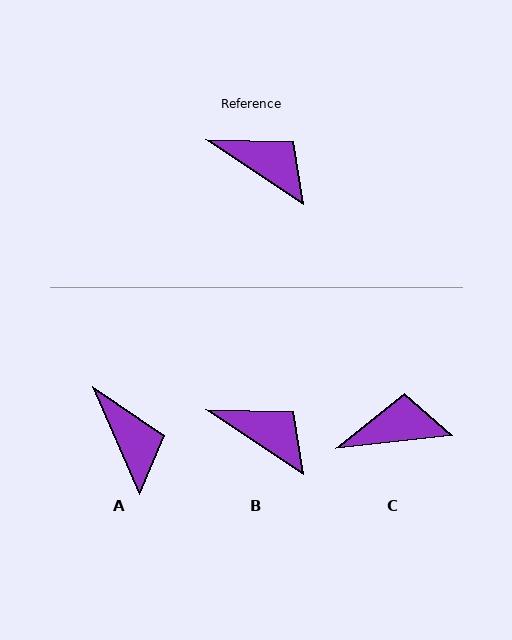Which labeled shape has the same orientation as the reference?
B.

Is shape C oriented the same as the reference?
No, it is off by about 40 degrees.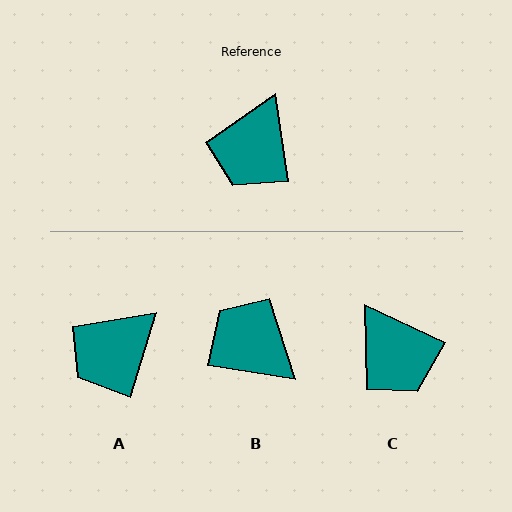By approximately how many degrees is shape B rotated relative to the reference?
Approximately 107 degrees clockwise.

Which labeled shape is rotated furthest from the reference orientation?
B, about 107 degrees away.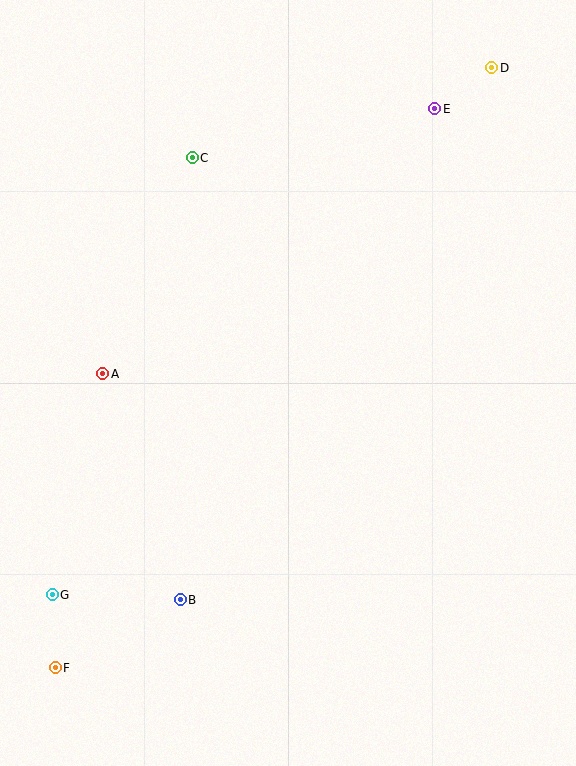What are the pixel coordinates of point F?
Point F is at (55, 668).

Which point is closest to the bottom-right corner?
Point B is closest to the bottom-right corner.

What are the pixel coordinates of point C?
Point C is at (192, 158).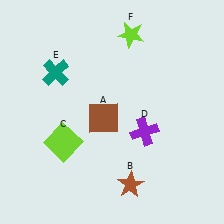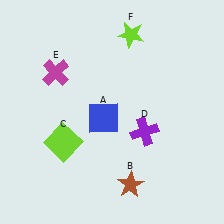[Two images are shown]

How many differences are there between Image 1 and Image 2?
There are 2 differences between the two images.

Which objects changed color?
A changed from brown to blue. E changed from teal to magenta.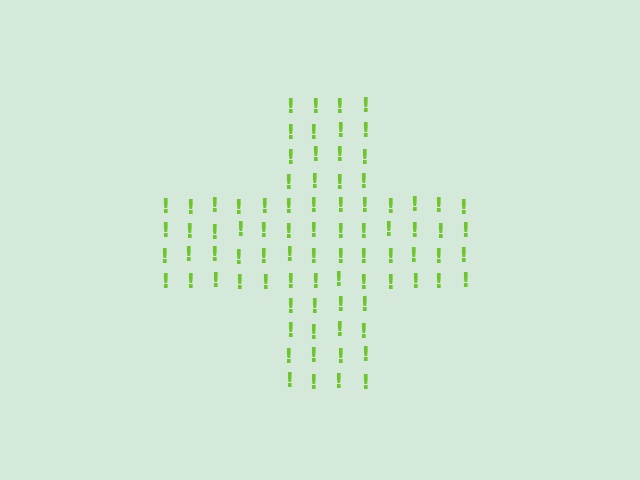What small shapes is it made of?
It is made of small exclamation marks.